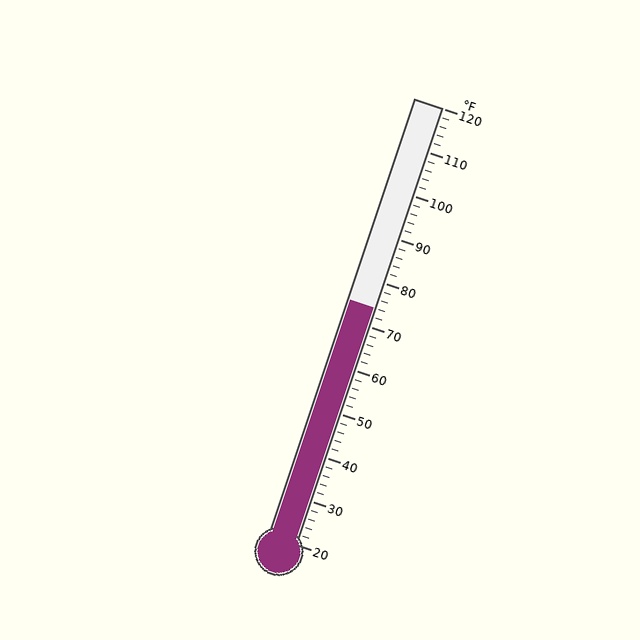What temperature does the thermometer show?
The thermometer shows approximately 74°F.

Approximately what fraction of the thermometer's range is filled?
The thermometer is filled to approximately 55% of its range.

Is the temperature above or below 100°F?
The temperature is below 100°F.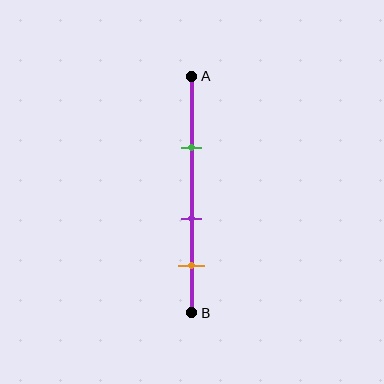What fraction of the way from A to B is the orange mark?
The orange mark is approximately 80% (0.8) of the way from A to B.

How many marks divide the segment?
There are 3 marks dividing the segment.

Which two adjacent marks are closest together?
The purple and orange marks are the closest adjacent pair.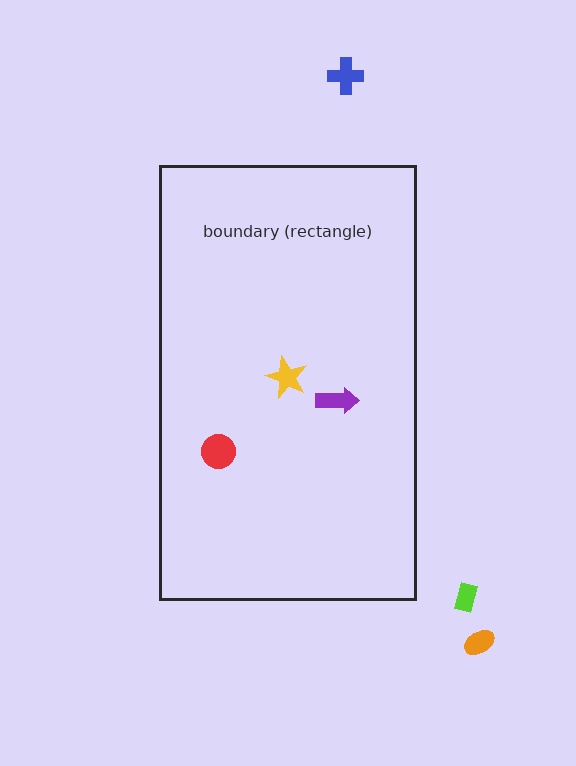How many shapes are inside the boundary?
3 inside, 3 outside.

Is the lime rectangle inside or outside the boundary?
Outside.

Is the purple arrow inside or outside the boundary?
Inside.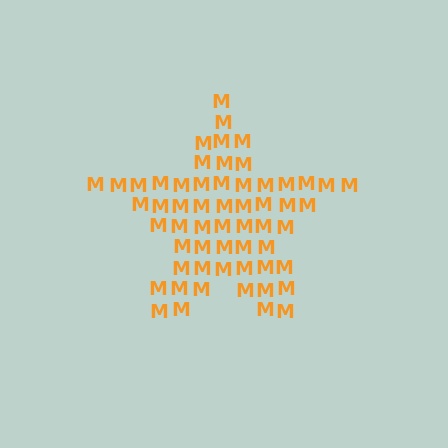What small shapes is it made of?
It is made of small letter M's.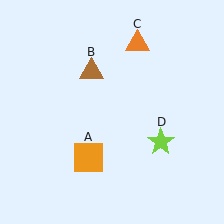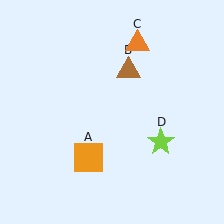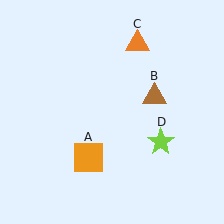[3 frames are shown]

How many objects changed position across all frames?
1 object changed position: brown triangle (object B).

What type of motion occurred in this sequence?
The brown triangle (object B) rotated clockwise around the center of the scene.